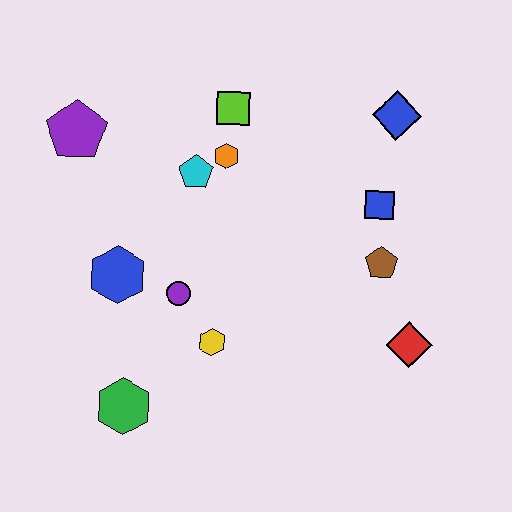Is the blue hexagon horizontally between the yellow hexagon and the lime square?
No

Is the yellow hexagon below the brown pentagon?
Yes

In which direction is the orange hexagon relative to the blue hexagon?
The orange hexagon is above the blue hexagon.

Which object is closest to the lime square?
The orange hexagon is closest to the lime square.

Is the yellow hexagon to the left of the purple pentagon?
No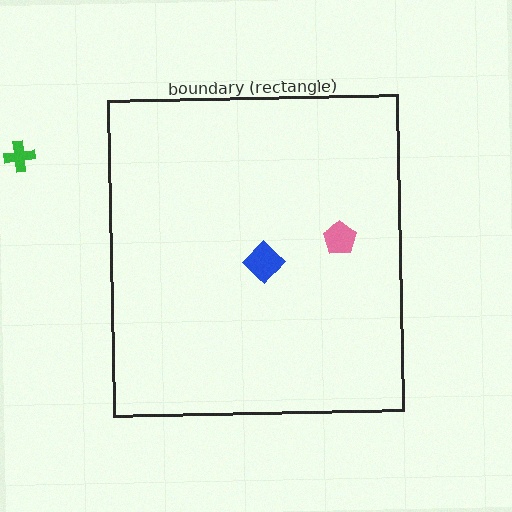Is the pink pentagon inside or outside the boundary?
Inside.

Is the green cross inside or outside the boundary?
Outside.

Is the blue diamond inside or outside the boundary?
Inside.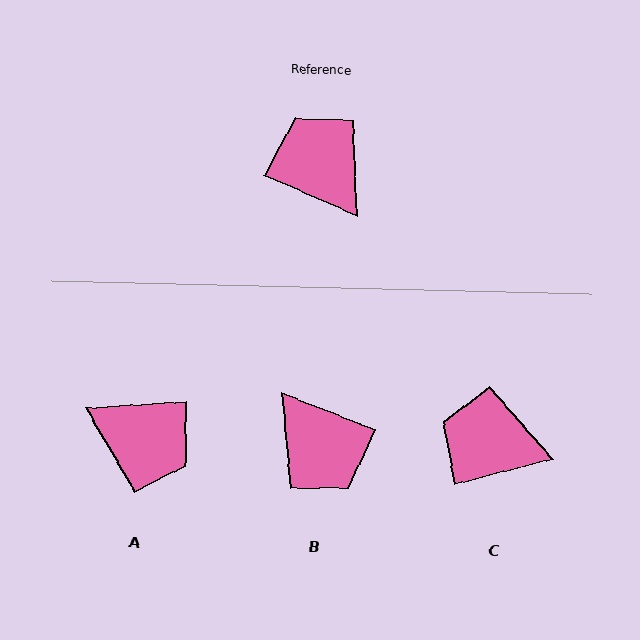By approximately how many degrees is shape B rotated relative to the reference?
Approximately 177 degrees clockwise.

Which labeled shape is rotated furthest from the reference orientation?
B, about 177 degrees away.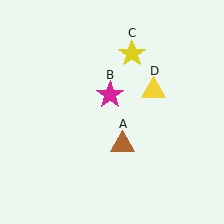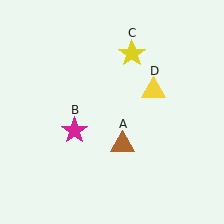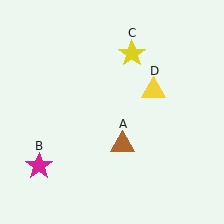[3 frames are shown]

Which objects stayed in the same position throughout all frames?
Brown triangle (object A) and yellow star (object C) and yellow triangle (object D) remained stationary.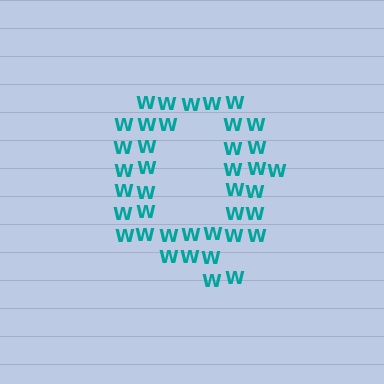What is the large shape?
The large shape is the letter Q.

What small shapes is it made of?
It is made of small letter W's.